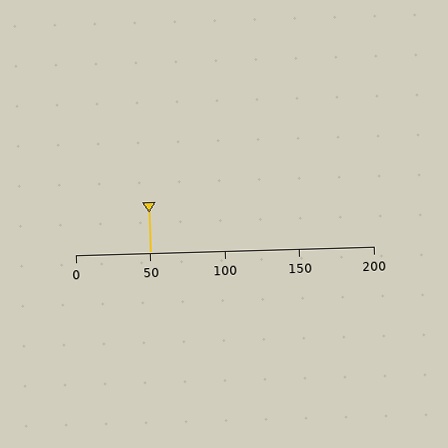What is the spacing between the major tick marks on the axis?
The major ticks are spaced 50 apart.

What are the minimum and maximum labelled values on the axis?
The axis runs from 0 to 200.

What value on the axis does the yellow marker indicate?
The marker indicates approximately 50.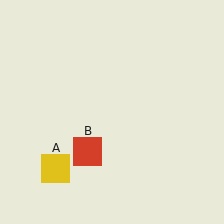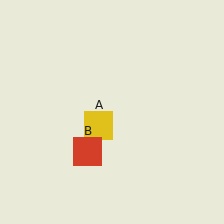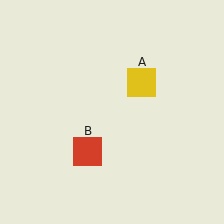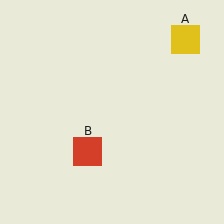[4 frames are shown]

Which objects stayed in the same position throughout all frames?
Red square (object B) remained stationary.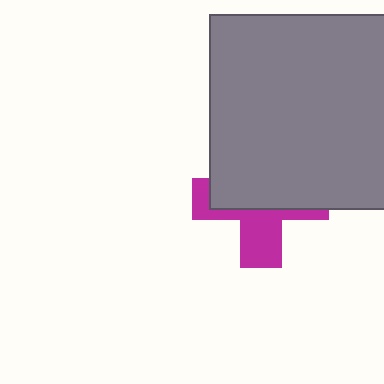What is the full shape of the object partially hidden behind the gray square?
The partially hidden object is a magenta cross.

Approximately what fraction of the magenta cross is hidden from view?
Roughly 59% of the magenta cross is hidden behind the gray square.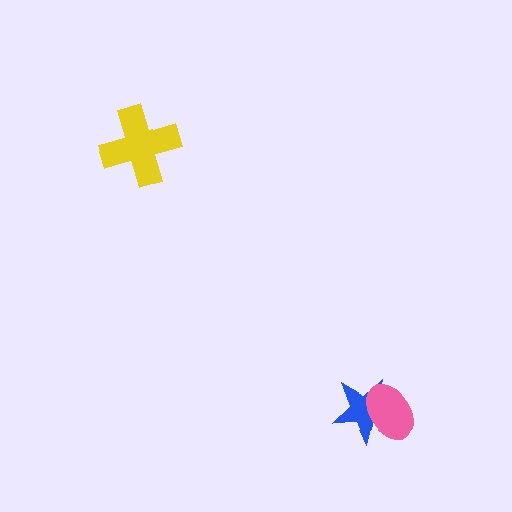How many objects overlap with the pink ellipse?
1 object overlaps with the pink ellipse.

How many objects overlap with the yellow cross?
0 objects overlap with the yellow cross.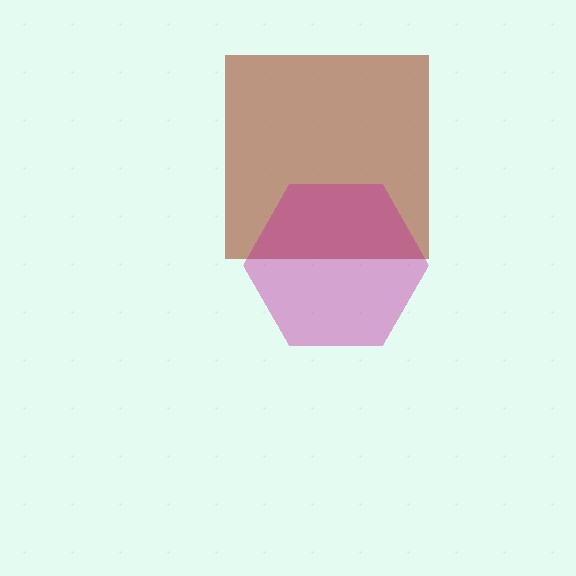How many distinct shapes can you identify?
There are 2 distinct shapes: a brown square, a magenta hexagon.